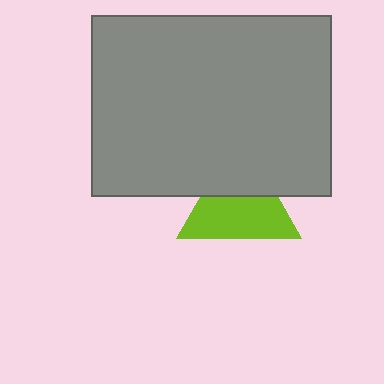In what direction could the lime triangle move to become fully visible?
The lime triangle could move down. That would shift it out from behind the gray rectangle entirely.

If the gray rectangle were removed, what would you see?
You would see the complete lime triangle.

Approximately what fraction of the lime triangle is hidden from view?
Roughly 39% of the lime triangle is hidden behind the gray rectangle.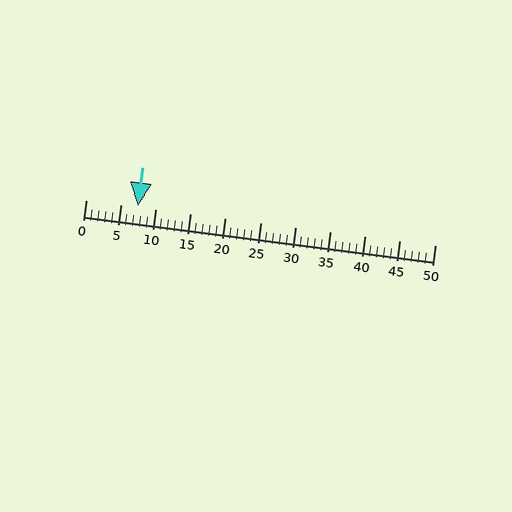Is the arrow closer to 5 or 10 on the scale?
The arrow is closer to 5.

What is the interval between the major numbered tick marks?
The major tick marks are spaced 5 units apart.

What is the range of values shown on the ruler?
The ruler shows values from 0 to 50.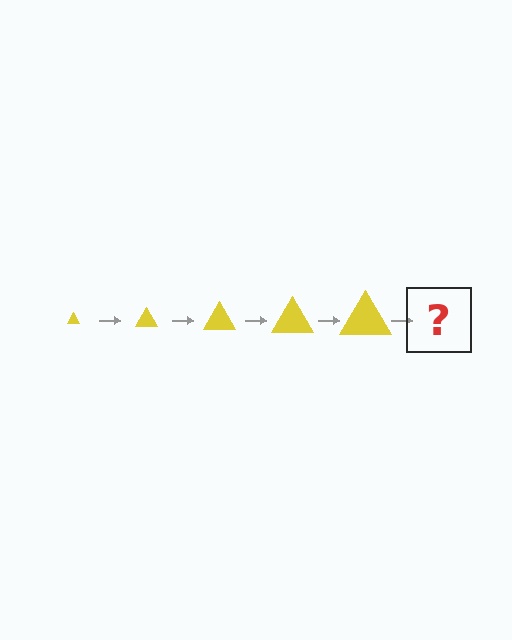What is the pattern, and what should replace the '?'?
The pattern is that the triangle gets progressively larger each step. The '?' should be a yellow triangle, larger than the previous one.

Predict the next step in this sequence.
The next step is a yellow triangle, larger than the previous one.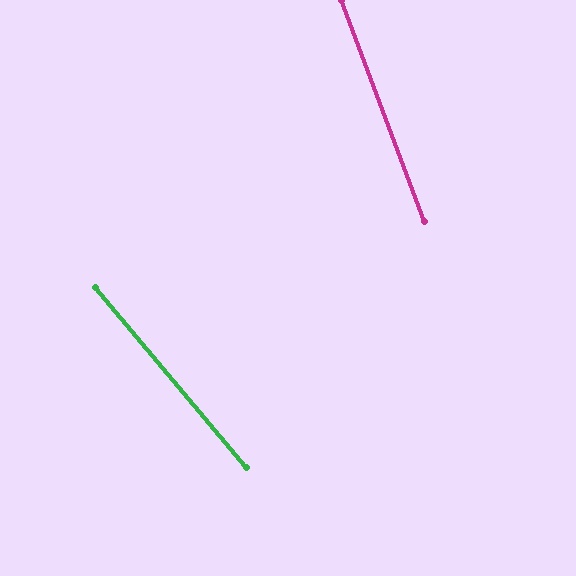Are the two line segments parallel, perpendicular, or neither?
Neither parallel nor perpendicular — they differ by about 19°.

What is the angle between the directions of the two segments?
Approximately 19 degrees.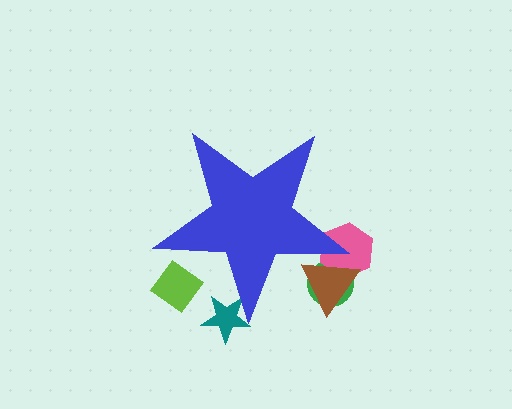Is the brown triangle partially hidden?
Yes, the brown triangle is partially hidden behind the blue star.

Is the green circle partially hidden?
Yes, the green circle is partially hidden behind the blue star.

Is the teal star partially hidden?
Yes, the teal star is partially hidden behind the blue star.